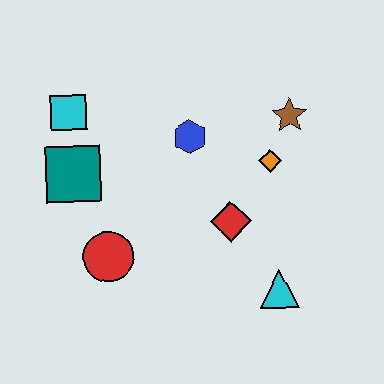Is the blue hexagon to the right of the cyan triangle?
No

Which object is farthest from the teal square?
The cyan triangle is farthest from the teal square.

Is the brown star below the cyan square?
Yes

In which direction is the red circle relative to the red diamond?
The red circle is to the left of the red diamond.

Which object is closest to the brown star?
The orange diamond is closest to the brown star.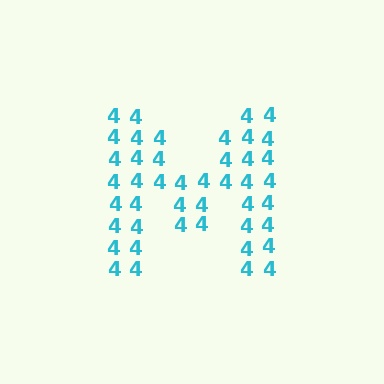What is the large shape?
The large shape is the letter M.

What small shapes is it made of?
It is made of small digit 4's.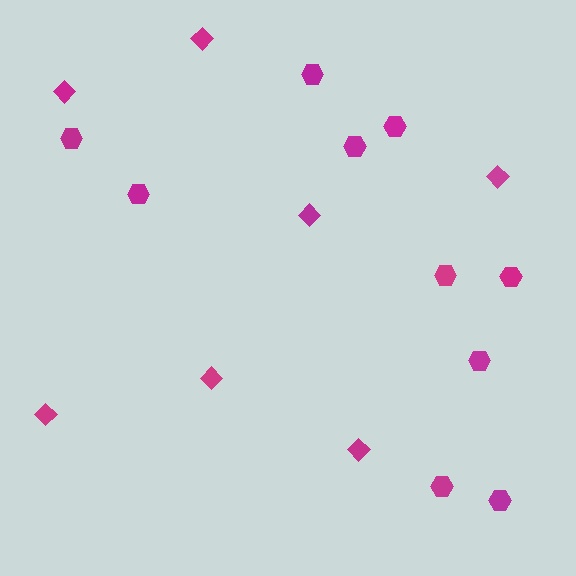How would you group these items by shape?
There are 2 groups: one group of hexagons (10) and one group of diamonds (7).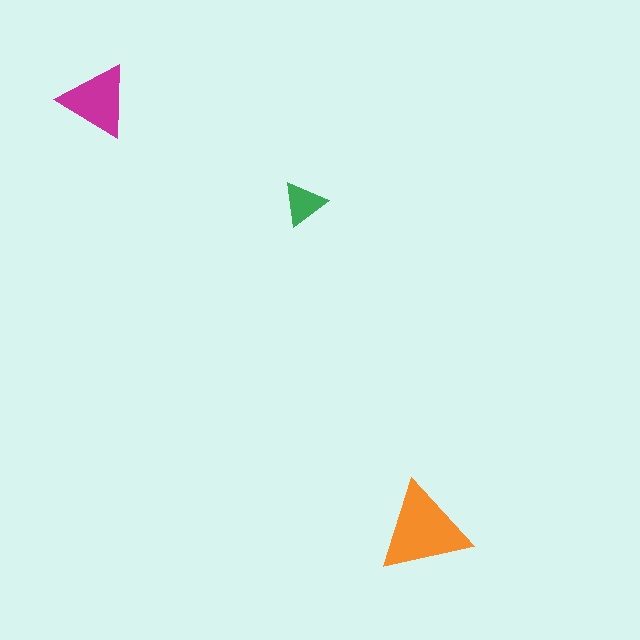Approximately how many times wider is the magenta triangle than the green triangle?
About 1.5 times wider.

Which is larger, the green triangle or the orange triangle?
The orange one.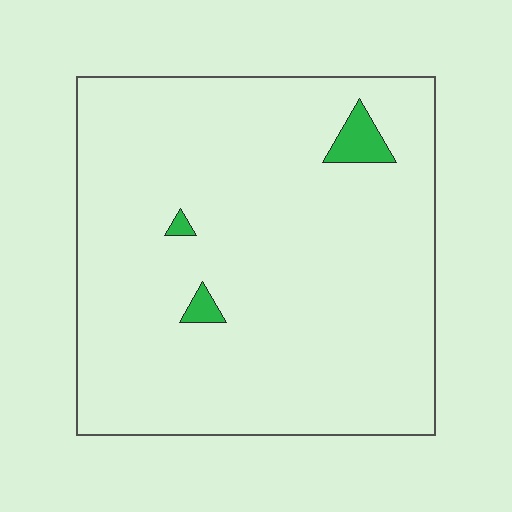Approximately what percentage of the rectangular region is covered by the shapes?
Approximately 5%.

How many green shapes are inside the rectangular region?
3.